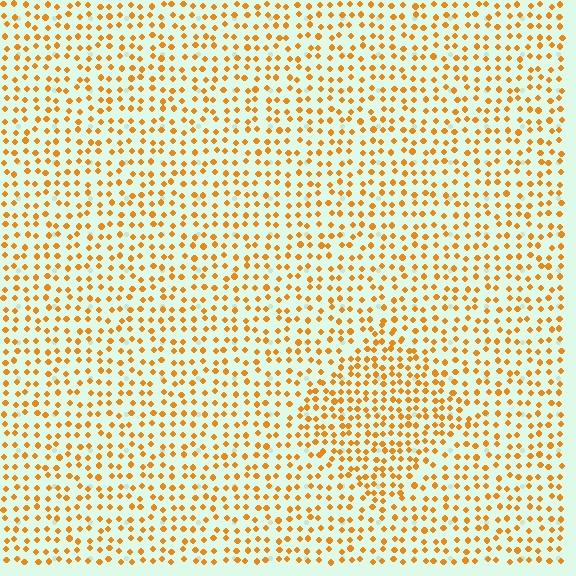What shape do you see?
I see a diamond.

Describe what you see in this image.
The image contains small orange elements arranged at two different densities. A diamond-shaped region is visible where the elements are more densely packed than the surrounding area.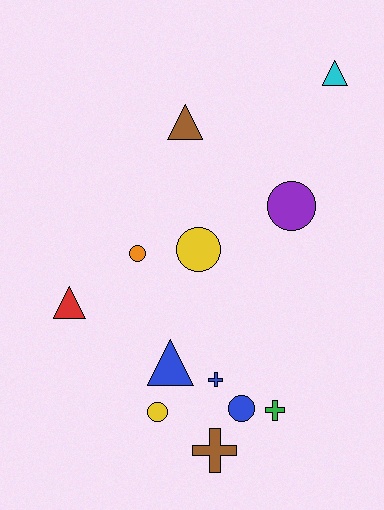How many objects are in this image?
There are 12 objects.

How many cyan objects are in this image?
There is 1 cyan object.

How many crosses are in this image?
There are 3 crosses.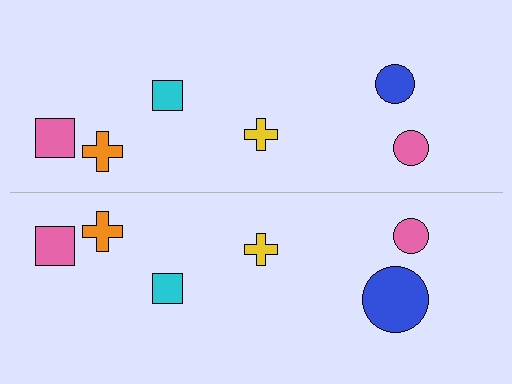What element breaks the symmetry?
The blue circle on the bottom side has a different size than its mirror counterpart.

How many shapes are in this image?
There are 12 shapes in this image.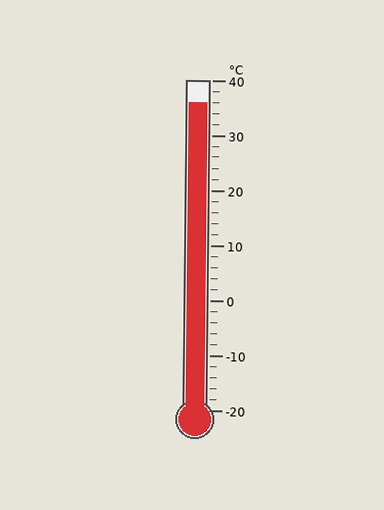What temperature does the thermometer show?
The thermometer shows approximately 36°C.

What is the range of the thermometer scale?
The thermometer scale ranges from -20°C to 40°C.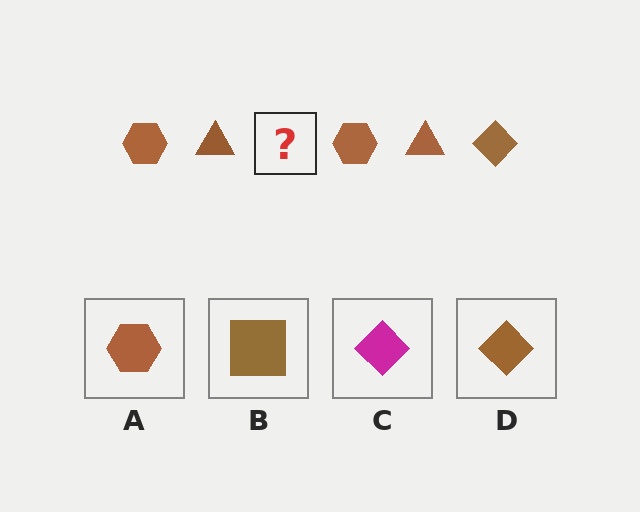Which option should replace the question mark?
Option D.